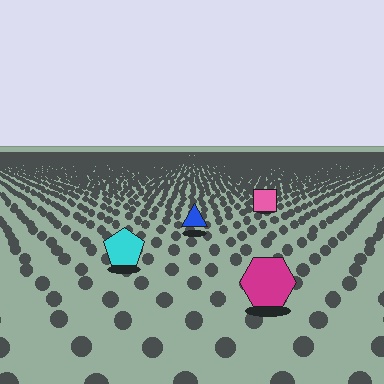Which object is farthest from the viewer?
The pink square is farthest from the viewer. It appears smaller and the ground texture around it is denser.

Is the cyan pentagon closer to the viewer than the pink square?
Yes. The cyan pentagon is closer — you can tell from the texture gradient: the ground texture is coarser near it.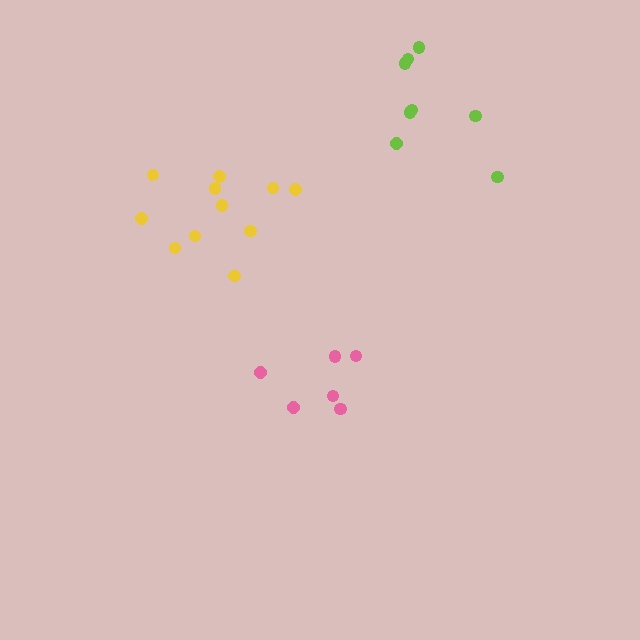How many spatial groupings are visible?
There are 3 spatial groupings.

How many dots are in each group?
Group 1: 11 dots, Group 2: 6 dots, Group 3: 8 dots (25 total).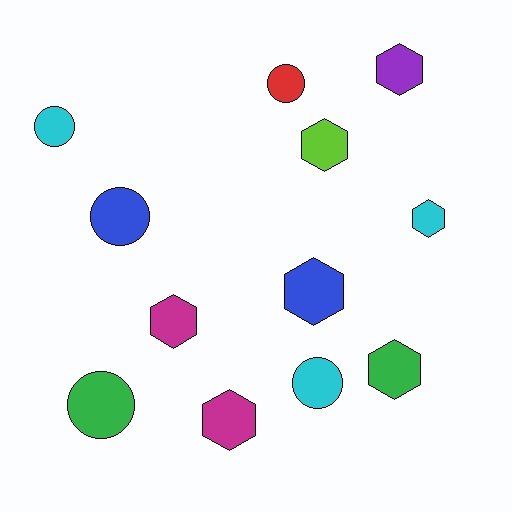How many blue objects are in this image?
There are 2 blue objects.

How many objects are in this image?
There are 12 objects.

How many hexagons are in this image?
There are 7 hexagons.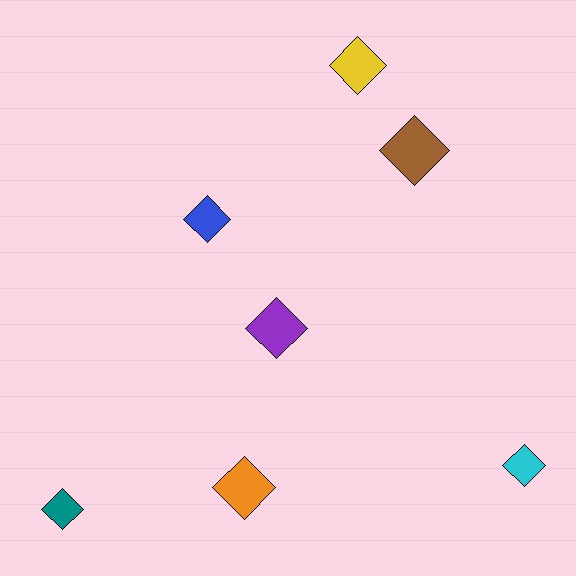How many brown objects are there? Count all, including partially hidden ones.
There is 1 brown object.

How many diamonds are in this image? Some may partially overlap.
There are 7 diamonds.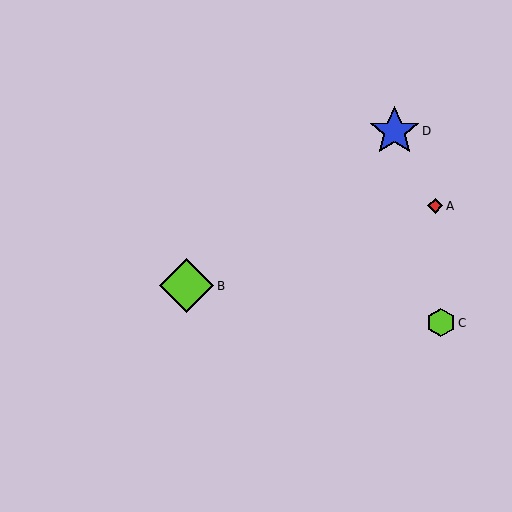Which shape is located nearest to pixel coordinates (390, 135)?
The blue star (labeled D) at (395, 132) is nearest to that location.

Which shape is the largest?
The lime diamond (labeled B) is the largest.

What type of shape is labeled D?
Shape D is a blue star.